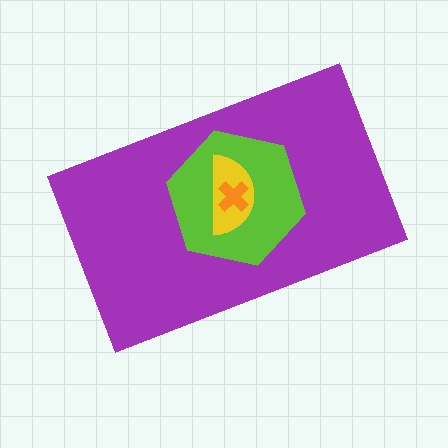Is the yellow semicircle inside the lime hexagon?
Yes.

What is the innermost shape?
The orange cross.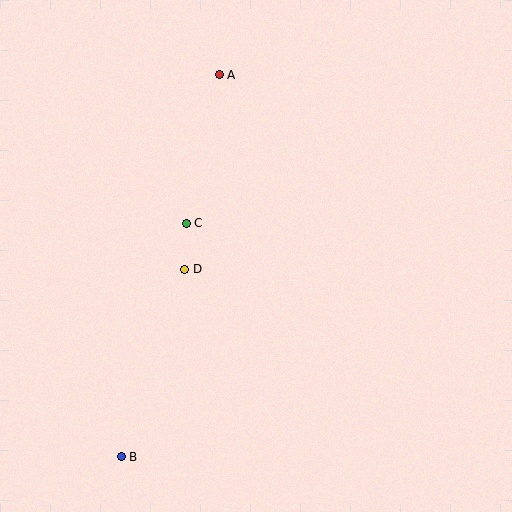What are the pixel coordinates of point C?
Point C is at (186, 223).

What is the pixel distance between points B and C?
The distance between B and C is 242 pixels.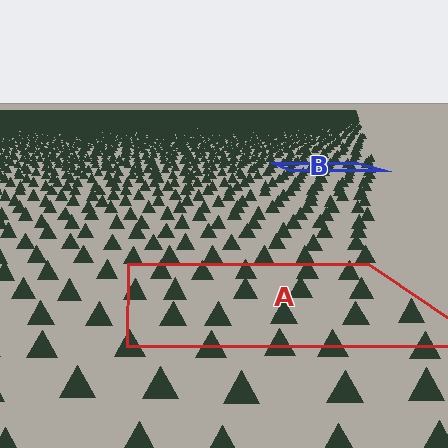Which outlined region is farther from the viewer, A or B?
Region B is farther from the viewer — the texture elements inside it appear smaller and more densely packed.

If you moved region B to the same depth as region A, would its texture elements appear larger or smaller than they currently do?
They would appear larger. At a closer depth, the same texture elements are projected at a bigger on-screen size.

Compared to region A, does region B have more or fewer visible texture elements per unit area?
Region B has more texture elements per unit area — they are packed more densely because it is farther away.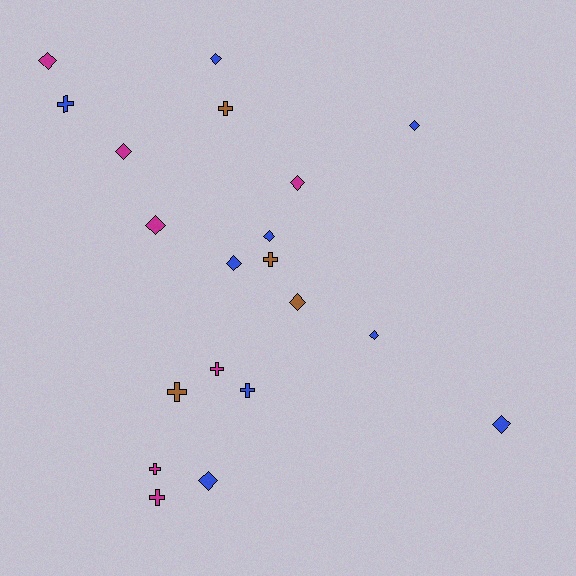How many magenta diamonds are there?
There are 4 magenta diamonds.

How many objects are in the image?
There are 20 objects.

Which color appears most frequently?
Blue, with 9 objects.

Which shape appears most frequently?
Diamond, with 12 objects.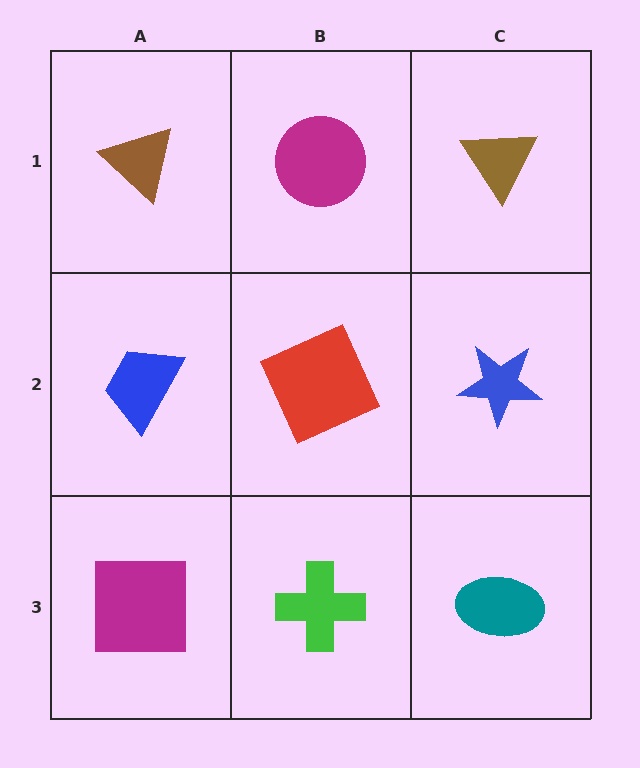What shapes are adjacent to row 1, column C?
A blue star (row 2, column C), a magenta circle (row 1, column B).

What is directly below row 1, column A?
A blue trapezoid.